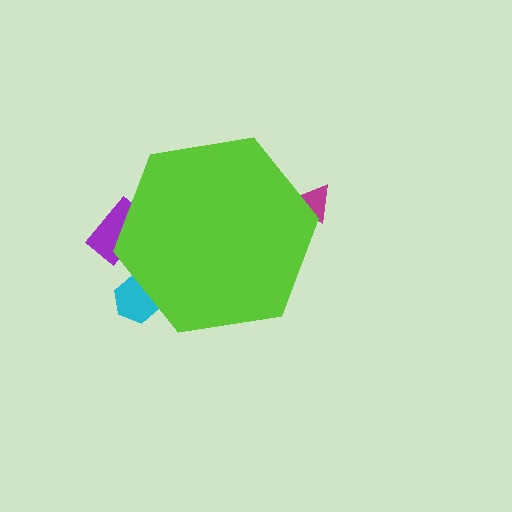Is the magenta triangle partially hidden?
Yes, the magenta triangle is partially hidden behind the lime hexagon.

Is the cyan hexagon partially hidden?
Yes, the cyan hexagon is partially hidden behind the lime hexagon.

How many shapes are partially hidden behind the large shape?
3 shapes are partially hidden.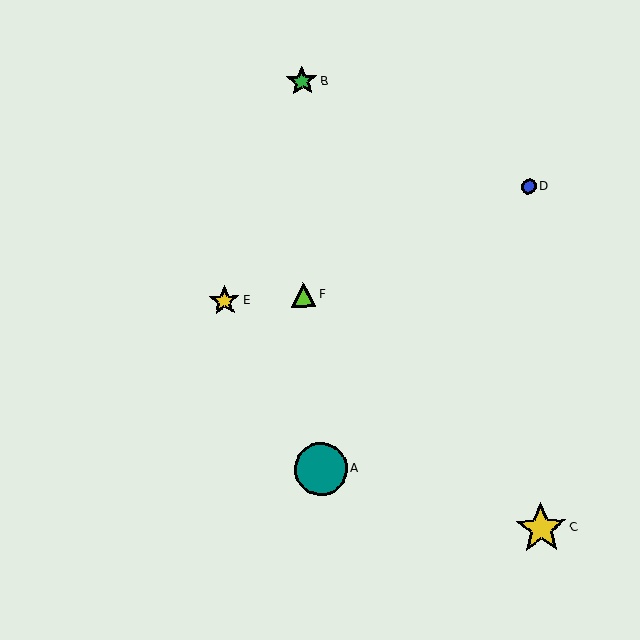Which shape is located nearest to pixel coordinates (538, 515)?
The yellow star (labeled C) at (541, 529) is nearest to that location.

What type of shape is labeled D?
Shape D is a blue circle.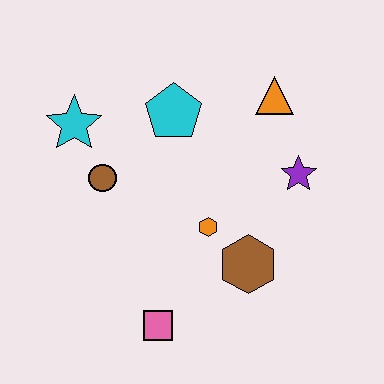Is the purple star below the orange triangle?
Yes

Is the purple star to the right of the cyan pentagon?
Yes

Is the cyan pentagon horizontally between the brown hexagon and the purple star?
No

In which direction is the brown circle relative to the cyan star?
The brown circle is below the cyan star.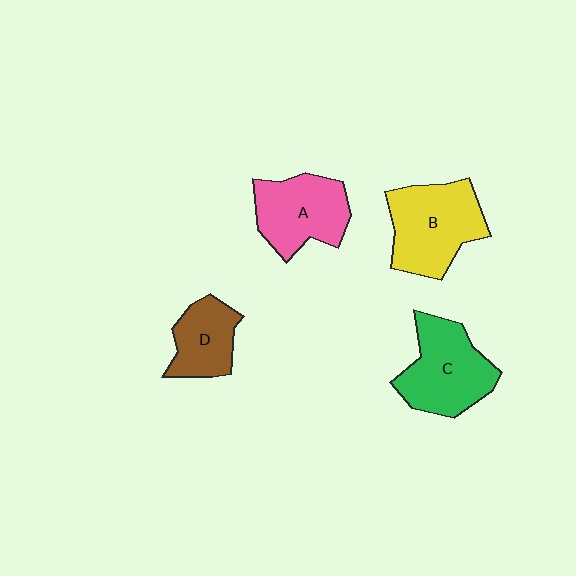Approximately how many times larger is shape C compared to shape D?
Approximately 1.5 times.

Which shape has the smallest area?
Shape D (brown).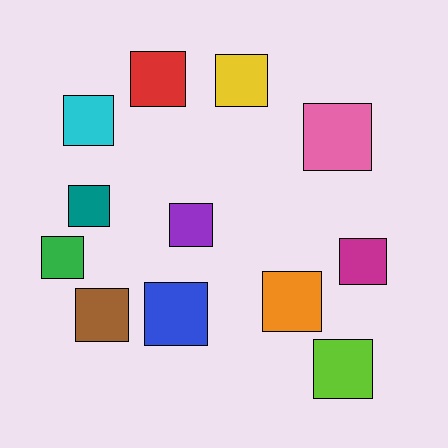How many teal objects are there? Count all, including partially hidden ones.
There is 1 teal object.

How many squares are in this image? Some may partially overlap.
There are 12 squares.